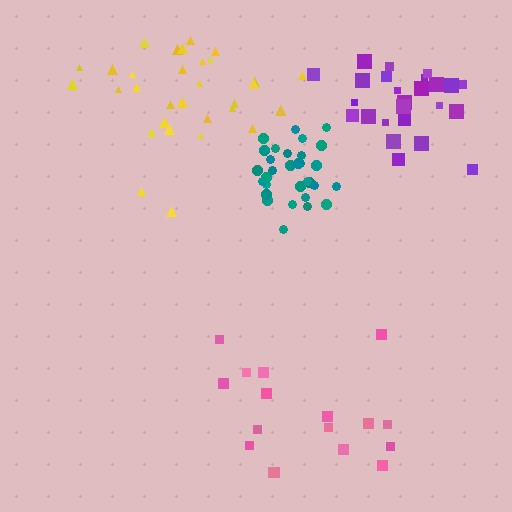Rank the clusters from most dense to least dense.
teal, purple, yellow, pink.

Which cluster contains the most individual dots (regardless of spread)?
Yellow (32).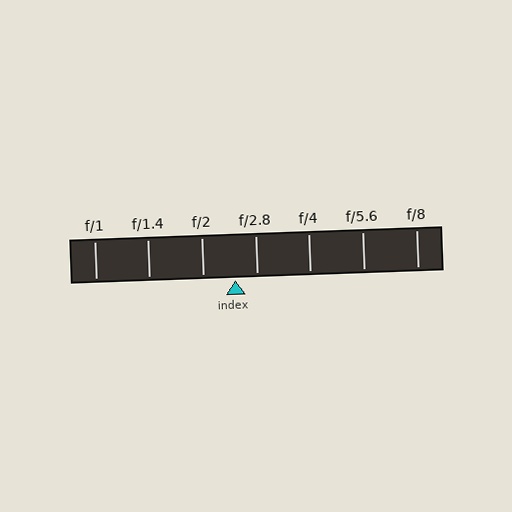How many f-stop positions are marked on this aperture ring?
There are 7 f-stop positions marked.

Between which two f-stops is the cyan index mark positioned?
The index mark is between f/2 and f/2.8.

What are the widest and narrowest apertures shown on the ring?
The widest aperture shown is f/1 and the narrowest is f/8.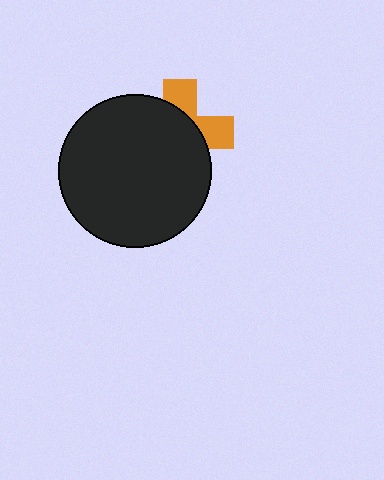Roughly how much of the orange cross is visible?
A small part of it is visible (roughly 34%).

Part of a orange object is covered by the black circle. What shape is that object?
It is a cross.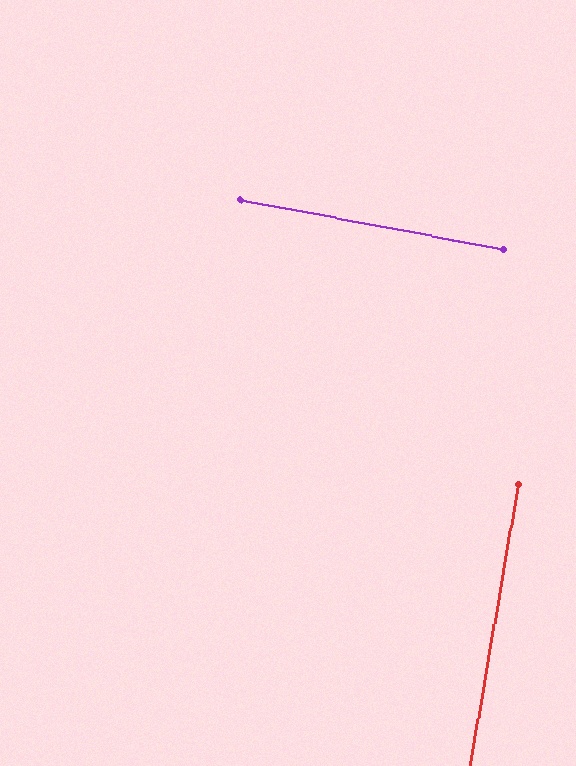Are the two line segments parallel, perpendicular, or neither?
Perpendicular — they meet at approximately 89°.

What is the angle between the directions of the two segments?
Approximately 89 degrees.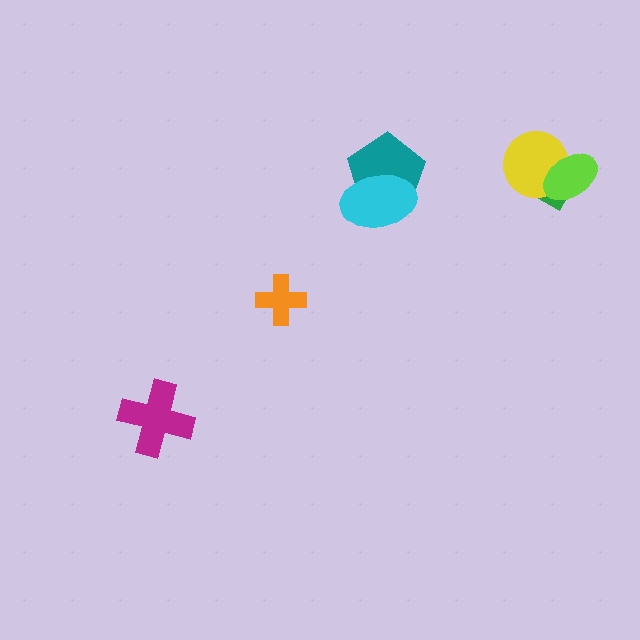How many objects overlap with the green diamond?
2 objects overlap with the green diamond.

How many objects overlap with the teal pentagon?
1 object overlaps with the teal pentagon.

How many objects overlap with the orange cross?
0 objects overlap with the orange cross.